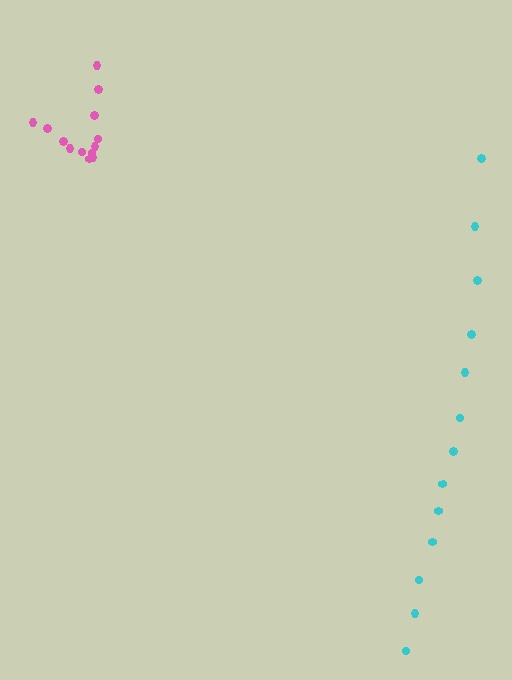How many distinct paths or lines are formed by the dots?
There are 2 distinct paths.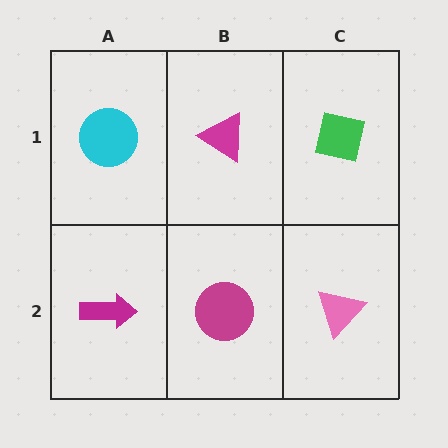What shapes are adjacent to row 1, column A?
A magenta arrow (row 2, column A), a magenta triangle (row 1, column B).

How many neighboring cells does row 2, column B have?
3.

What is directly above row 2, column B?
A magenta triangle.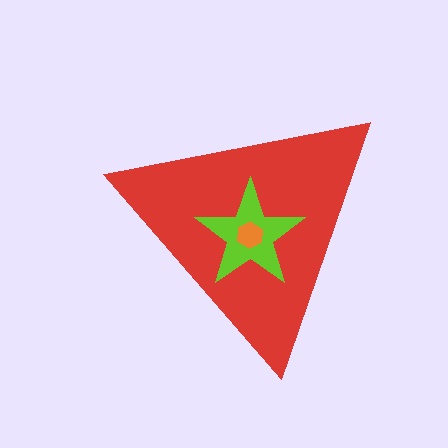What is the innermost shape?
The orange hexagon.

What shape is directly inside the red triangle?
The lime star.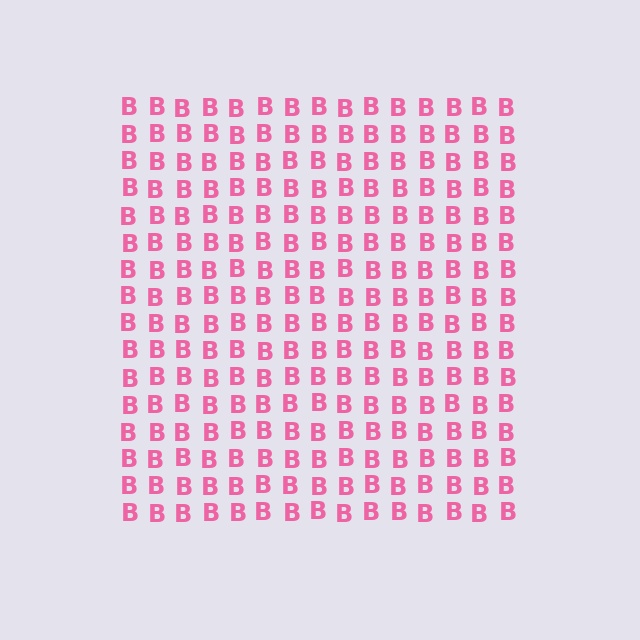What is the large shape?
The large shape is a square.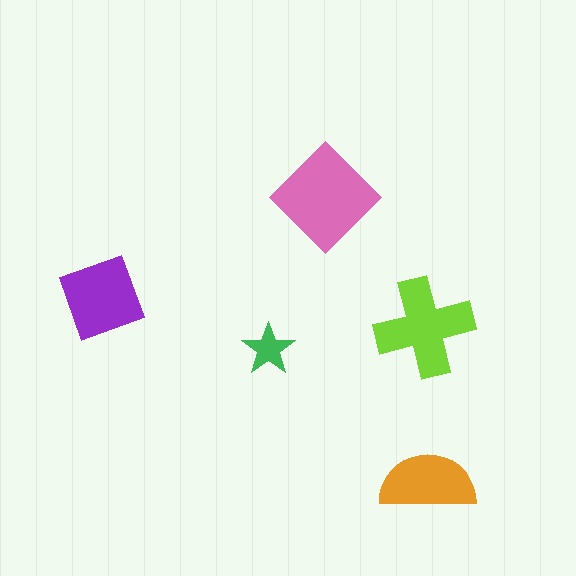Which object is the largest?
The pink diamond.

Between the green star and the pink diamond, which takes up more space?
The pink diamond.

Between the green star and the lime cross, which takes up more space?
The lime cross.